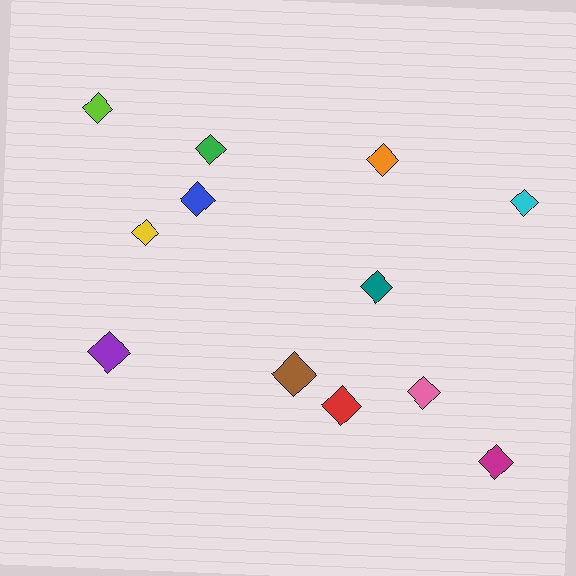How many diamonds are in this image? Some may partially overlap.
There are 12 diamonds.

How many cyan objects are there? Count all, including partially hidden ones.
There is 1 cyan object.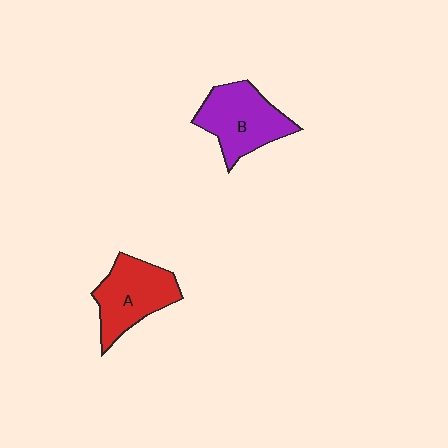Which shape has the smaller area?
Shape A (red).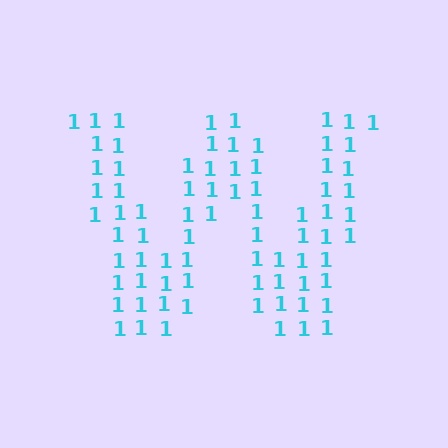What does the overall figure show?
The overall figure shows the letter W.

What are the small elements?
The small elements are digit 1's.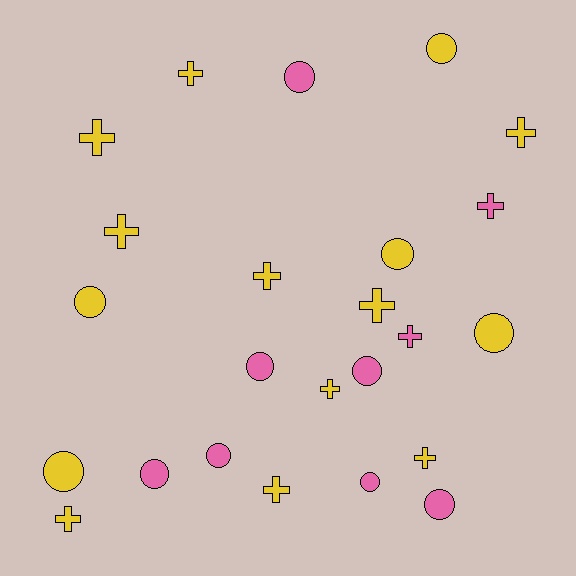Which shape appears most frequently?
Circle, with 12 objects.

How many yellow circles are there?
There are 5 yellow circles.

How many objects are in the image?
There are 24 objects.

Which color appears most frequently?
Yellow, with 15 objects.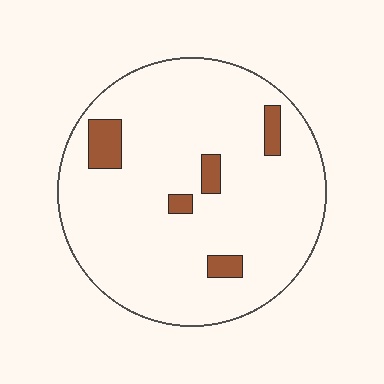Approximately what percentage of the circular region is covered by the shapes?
Approximately 10%.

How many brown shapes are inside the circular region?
5.